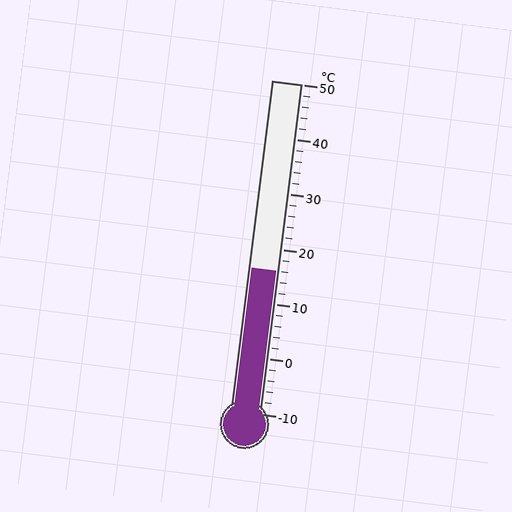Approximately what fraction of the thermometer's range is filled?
The thermometer is filled to approximately 45% of its range.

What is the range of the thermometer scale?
The thermometer scale ranges from -10°C to 50°C.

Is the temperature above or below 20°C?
The temperature is below 20°C.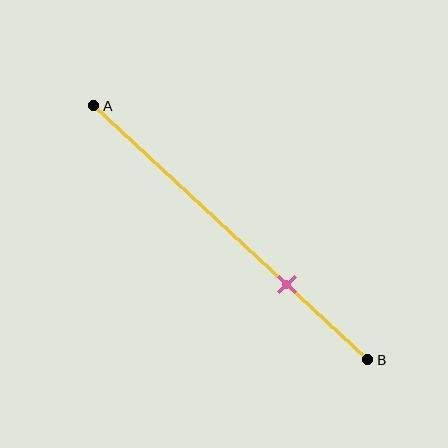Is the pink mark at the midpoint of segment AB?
No, the mark is at about 70% from A, not at the 50% midpoint.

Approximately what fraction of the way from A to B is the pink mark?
The pink mark is approximately 70% of the way from A to B.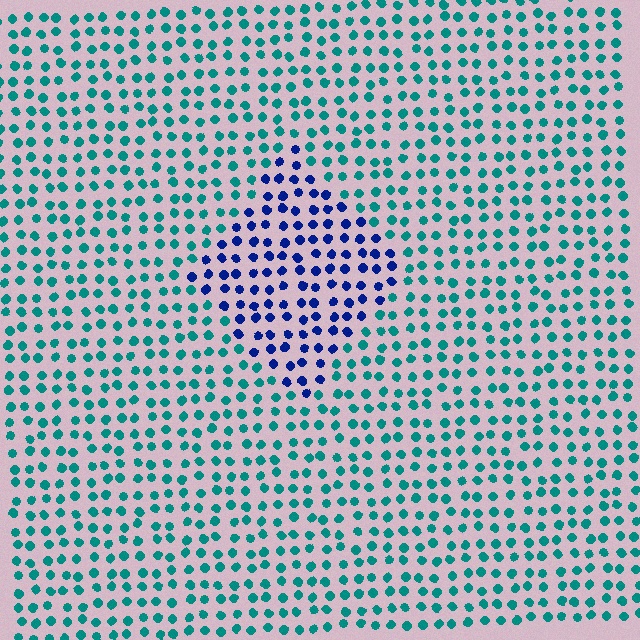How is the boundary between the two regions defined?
The boundary is defined purely by a slight shift in hue (about 53 degrees). Spacing, size, and orientation are identical on both sides.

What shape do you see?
I see a diamond.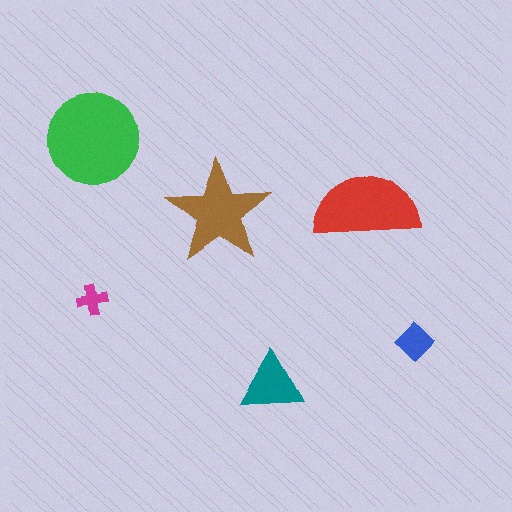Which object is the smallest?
The magenta cross.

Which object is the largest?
The green circle.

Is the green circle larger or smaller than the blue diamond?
Larger.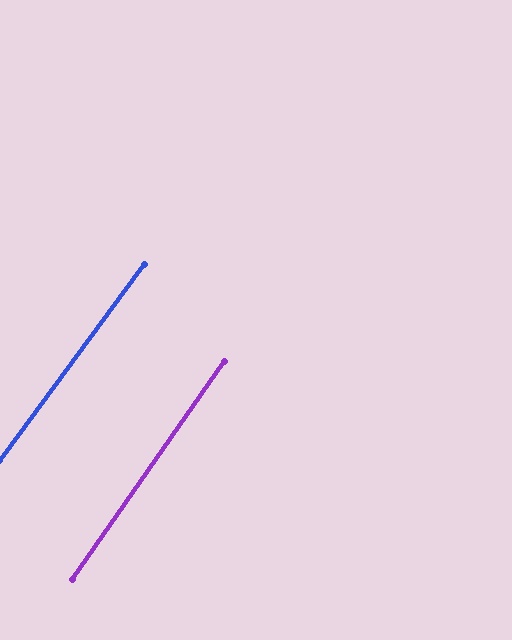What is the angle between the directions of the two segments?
Approximately 2 degrees.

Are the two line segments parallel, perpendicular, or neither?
Parallel — their directions differ by only 1.7°.